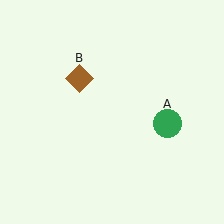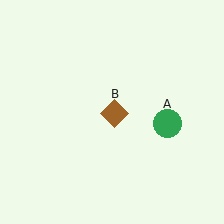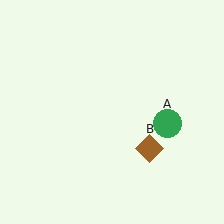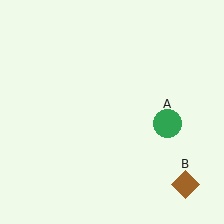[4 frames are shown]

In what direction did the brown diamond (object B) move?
The brown diamond (object B) moved down and to the right.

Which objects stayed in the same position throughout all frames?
Green circle (object A) remained stationary.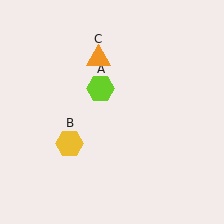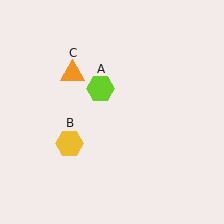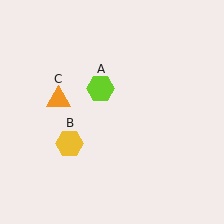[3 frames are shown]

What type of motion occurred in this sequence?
The orange triangle (object C) rotated counterclockwise around the center of the scene.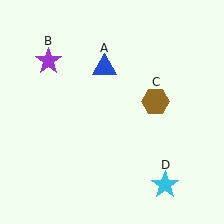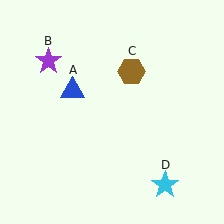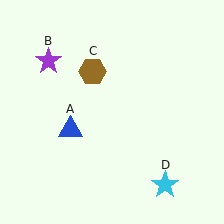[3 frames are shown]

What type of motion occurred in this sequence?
The blue triangle (object A), brown hexagon (object C) rotated counterclockwise around the center of the scene.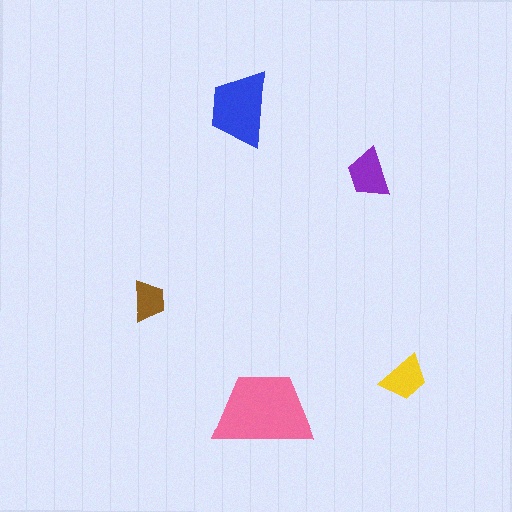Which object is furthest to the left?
The brown trapezoid is leftmost.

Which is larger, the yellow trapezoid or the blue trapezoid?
The blue one.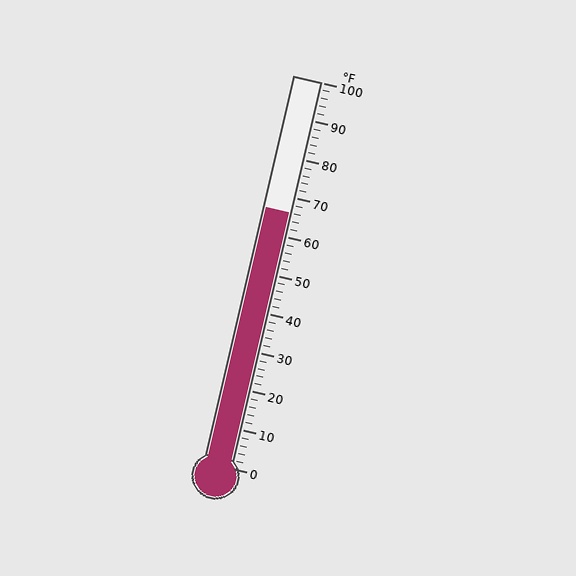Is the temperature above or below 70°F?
The temperature is below 70°F.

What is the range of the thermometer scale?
The thermometer scale ranges from 0°F to 100°F.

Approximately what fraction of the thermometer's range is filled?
The thermometer is filled to approximately 65% of its range.